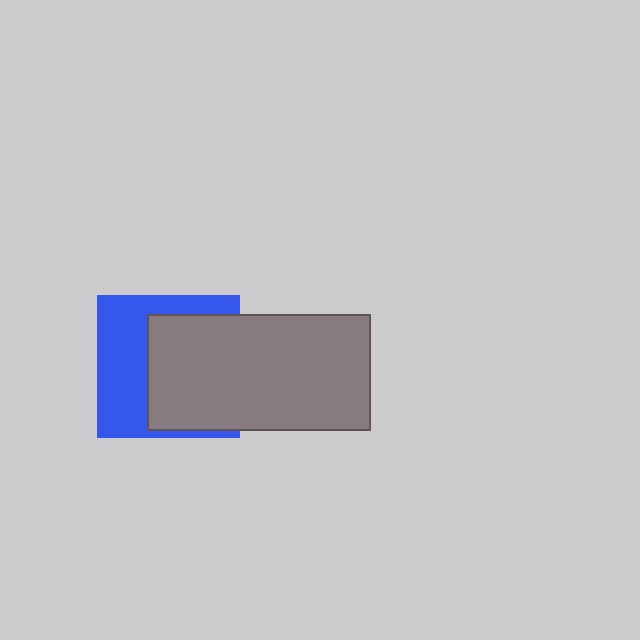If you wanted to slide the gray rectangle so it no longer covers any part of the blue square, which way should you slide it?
Slide it right — that is the most direct way to separate the two shapes.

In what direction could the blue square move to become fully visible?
The blue square could move left. That would shift it out from behind the gray rectangle entirely.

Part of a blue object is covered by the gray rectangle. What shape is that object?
It is a square.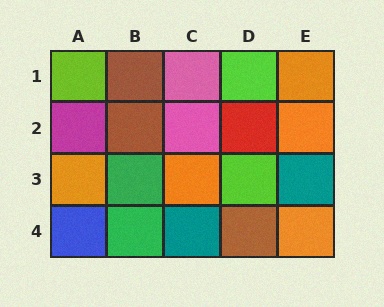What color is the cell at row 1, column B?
Brown.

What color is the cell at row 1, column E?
Orange.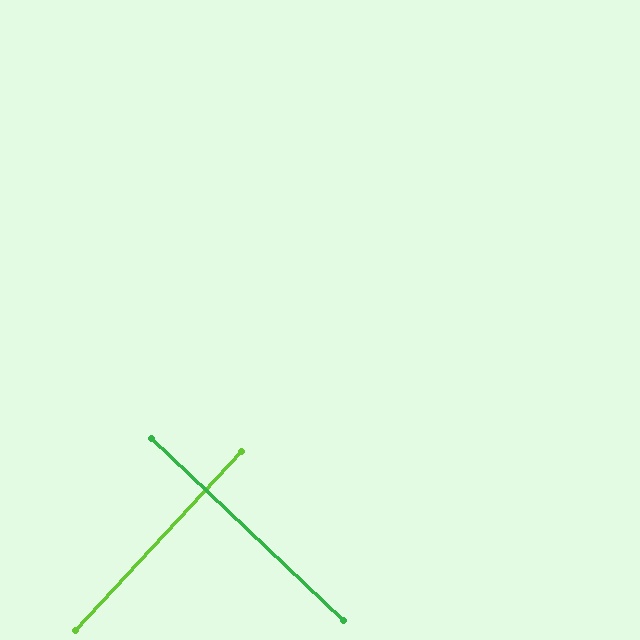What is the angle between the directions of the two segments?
Approximately 89 degrees.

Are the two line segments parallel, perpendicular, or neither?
Perpendicular — they meet at approximately 89°.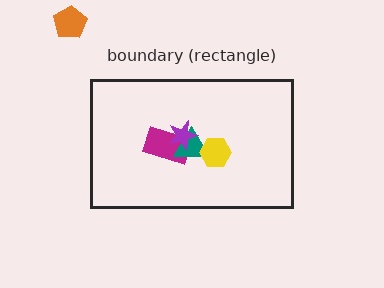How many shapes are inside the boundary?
4 inside, 1 outside.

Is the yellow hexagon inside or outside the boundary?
Inside.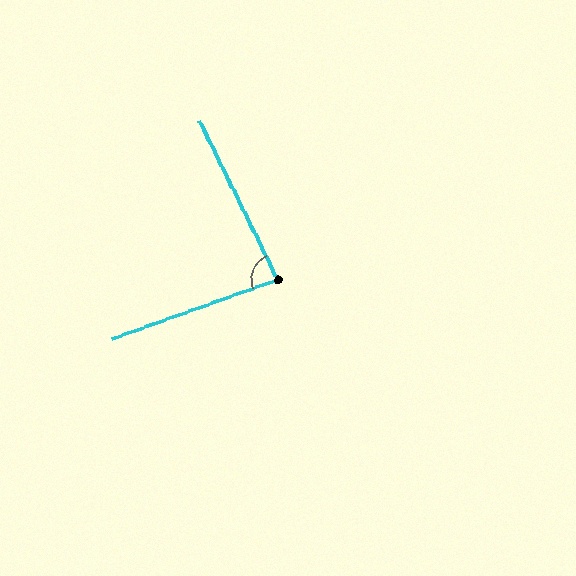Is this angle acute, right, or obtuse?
It is acute.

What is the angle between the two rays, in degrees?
Approximately 83 degrees.